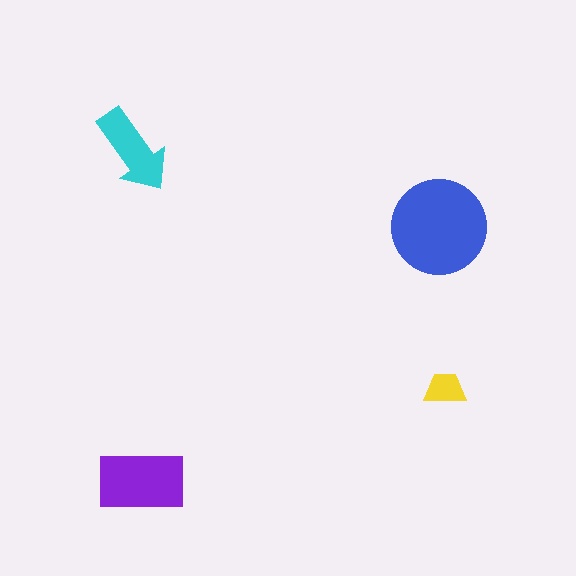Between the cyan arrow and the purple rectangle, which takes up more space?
The purple rectangle.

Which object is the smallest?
The yellow trapezoid.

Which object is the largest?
The blue circle.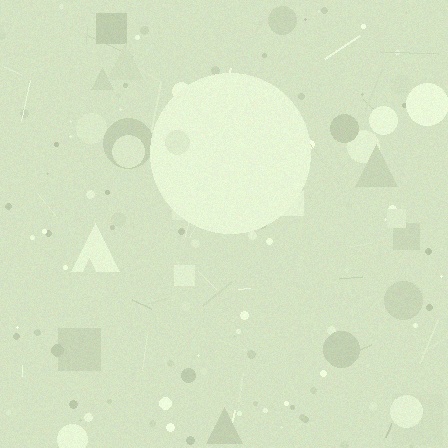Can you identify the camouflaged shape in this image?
The camouflaged shape is a circle.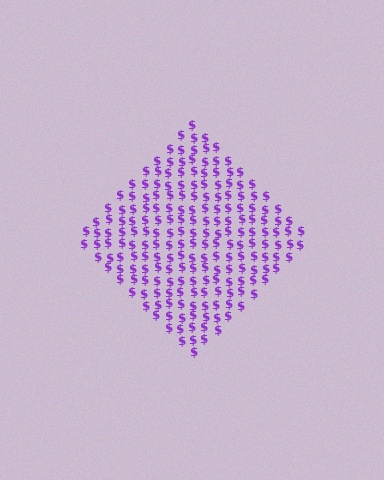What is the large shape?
The large shape is a diamond.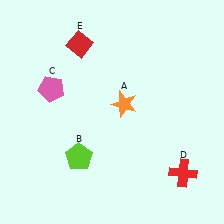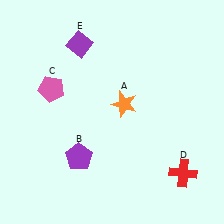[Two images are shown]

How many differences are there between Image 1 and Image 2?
There are 2 differences between the two images.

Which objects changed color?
B changed from lime to purple. E changed from red to purple.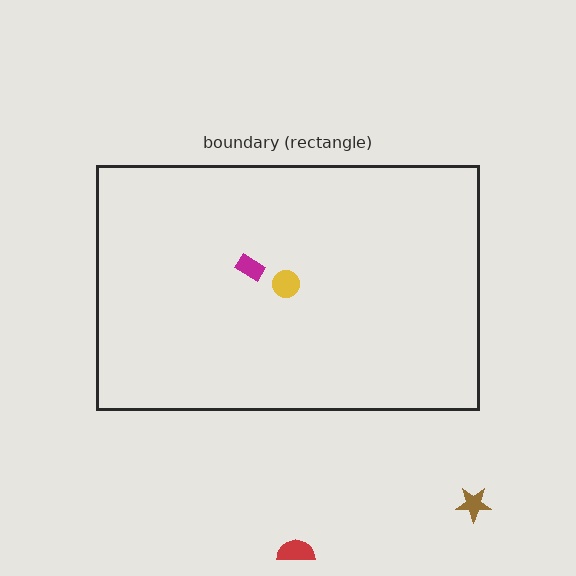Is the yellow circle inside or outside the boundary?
Inside.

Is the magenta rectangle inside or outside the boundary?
Inside.